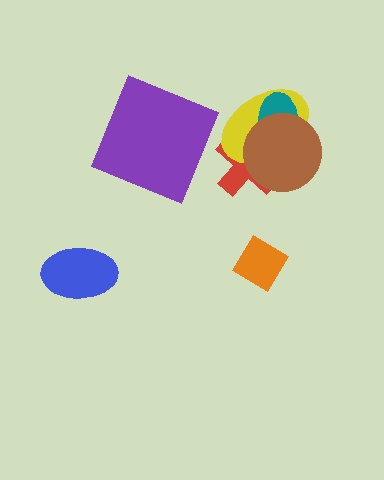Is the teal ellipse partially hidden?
Yes, it is partially covered by another shape.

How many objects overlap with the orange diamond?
0 objects overlap with the orange diamond.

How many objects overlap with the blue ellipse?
0 objects overlap with the blue ellipse.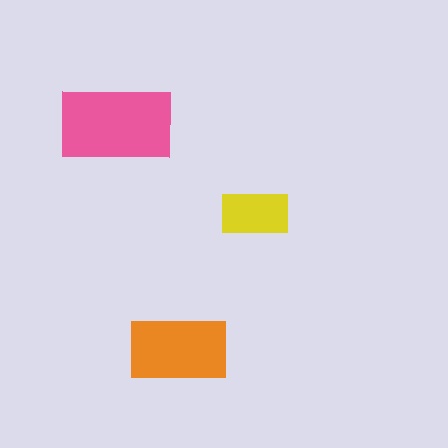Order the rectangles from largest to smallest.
the pink one, the orange one, the yellow one.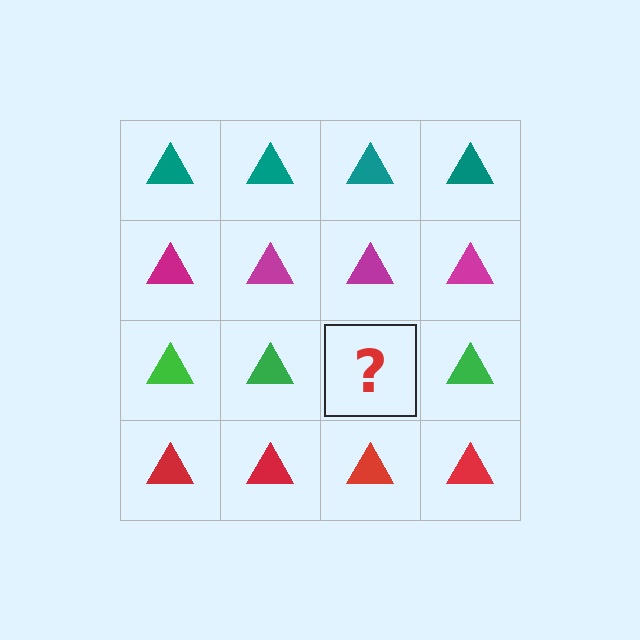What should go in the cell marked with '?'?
The missing cell should contain a green triangle.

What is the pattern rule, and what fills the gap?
The rule is that each row has a consistent color. The gap should be filled with a green triangle.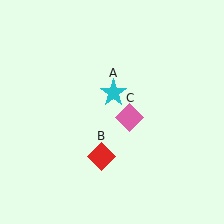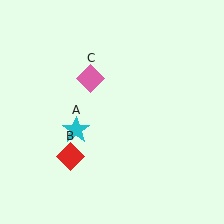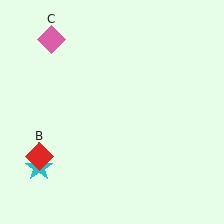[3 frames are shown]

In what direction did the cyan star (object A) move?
The cyan star (object A) moved down and to the left.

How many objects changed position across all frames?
3 objects changed position: cyan star (object A), red diamond (object B), pink diamond (object C).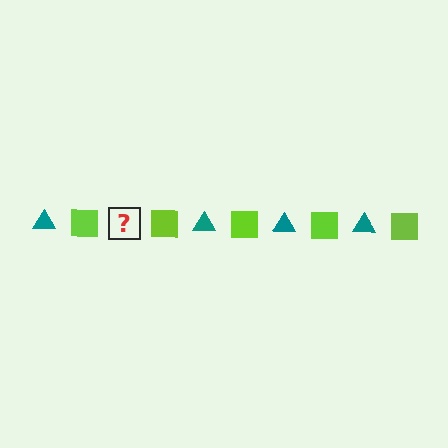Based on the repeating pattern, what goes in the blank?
The blank should be a teal triangle.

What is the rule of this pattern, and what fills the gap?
The rule is that the pattern alternates between teal triangle and lime square. The gap should be filled with a teal triangle.